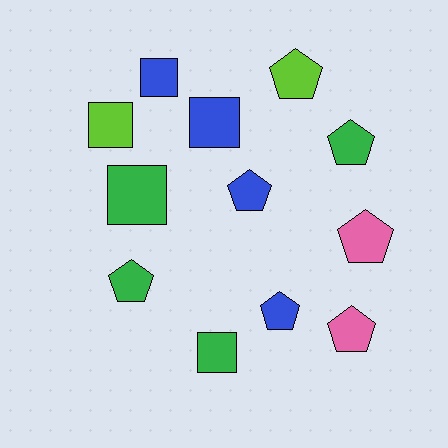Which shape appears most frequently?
Pentagon, with 7 objects.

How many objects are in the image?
There are 12 objects.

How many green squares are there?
There are 2 green squares.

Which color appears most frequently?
Blue, with 4 objects.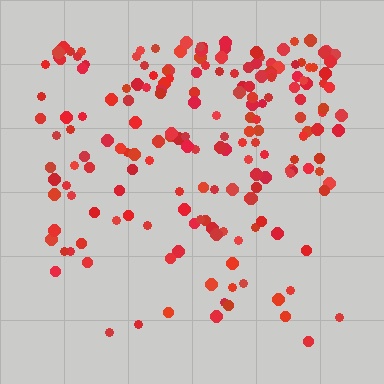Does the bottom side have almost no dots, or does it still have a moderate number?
Still a moderate number, just noticeably fewer than the top.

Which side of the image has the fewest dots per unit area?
The bottom.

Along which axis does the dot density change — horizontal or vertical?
Vertical.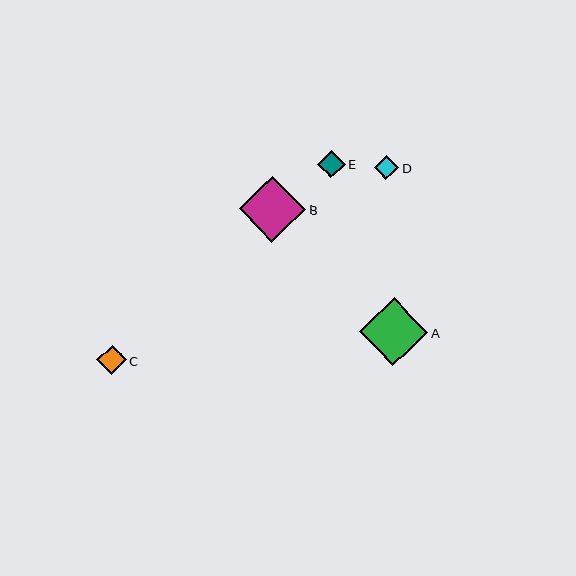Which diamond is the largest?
Diamond A is the largest with a size of approximately 68 pixels.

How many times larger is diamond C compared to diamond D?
Diamond C is approximately 1.2 times the size of diamond D.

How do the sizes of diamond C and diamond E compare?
Diamond C and diamond E are approximately the same size.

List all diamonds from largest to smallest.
From largest to smallest: A, B, C, E, D.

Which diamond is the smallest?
Diamond D is the smallest with a size of approximately 25 pixels.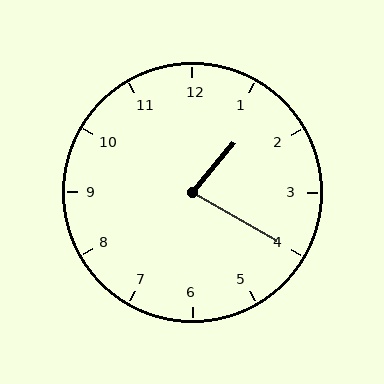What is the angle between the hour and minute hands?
Approximately 80 degrees.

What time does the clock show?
1:20.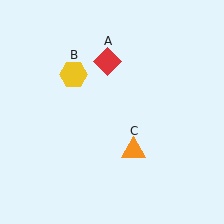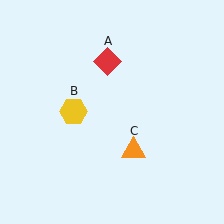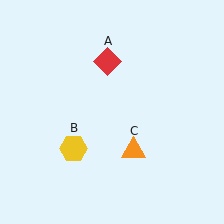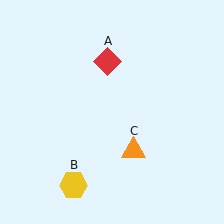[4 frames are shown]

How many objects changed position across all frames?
1 object changed position: yellow hexagon (object B).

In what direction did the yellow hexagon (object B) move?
The yellow hexagon (object B) moved down.